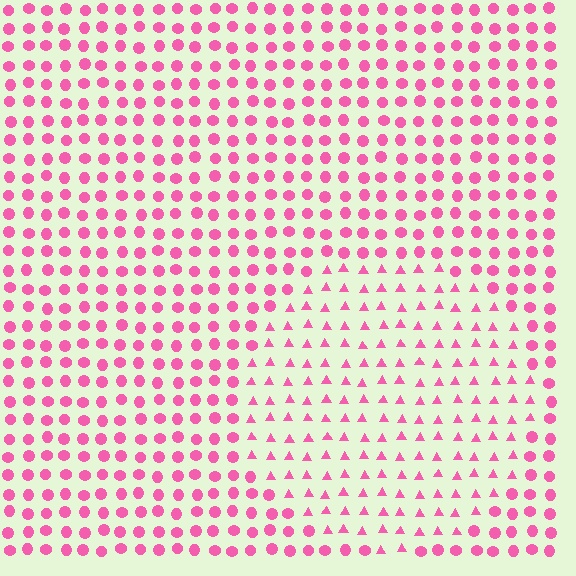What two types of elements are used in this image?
The image uses triangles inside the circle region and circles outside it.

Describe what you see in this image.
The image is filled with small pink elements arranged in a uniform grid. A circle-shaped region contains triangles, while the surrounding area contains circles. The boundary is defined purely by the change in element shape.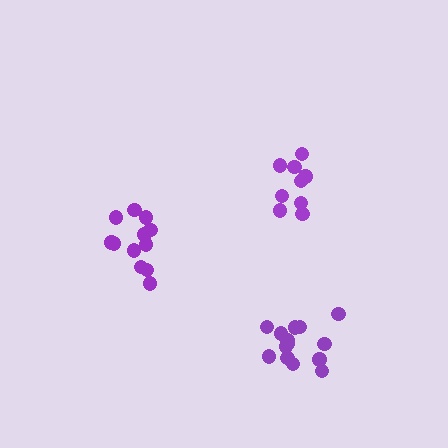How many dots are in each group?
Group 1: 12 dots, Group 2: 9 dots, Group 3: 14 dots (35 total).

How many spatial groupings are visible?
There are 3 spatial groupings.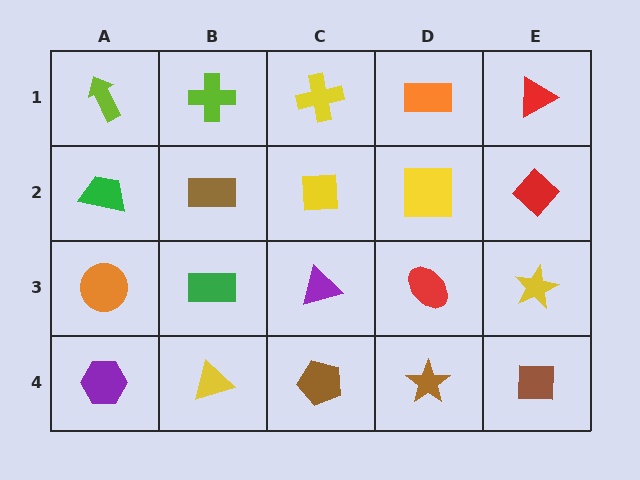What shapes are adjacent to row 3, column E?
A red diamond (row 2, column E), a brown square (row 4, column E), a red ellipse (row 3, column D).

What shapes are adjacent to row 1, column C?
A yellow square (row 2, column C), a lime cross (row 1, column B), an orange rectangle (row 1, column D).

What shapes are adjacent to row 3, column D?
A yellow square (row 2, column D), a brown star (row 4, column D), a purple triangle (row 3, column C), a yellow star (row 3, column E).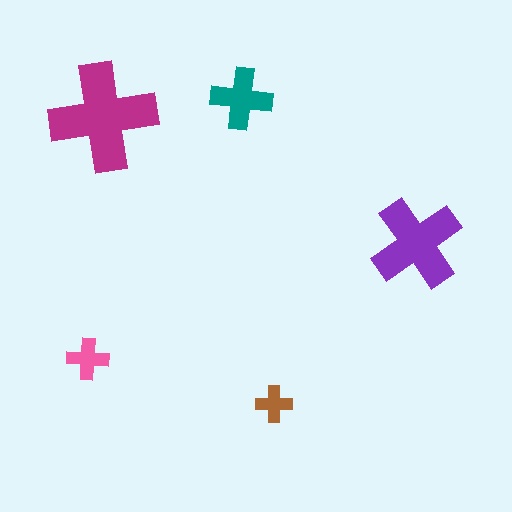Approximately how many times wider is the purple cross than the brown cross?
About 2.5 times wider.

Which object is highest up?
The teal cross is topmost.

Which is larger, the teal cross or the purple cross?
The purple one.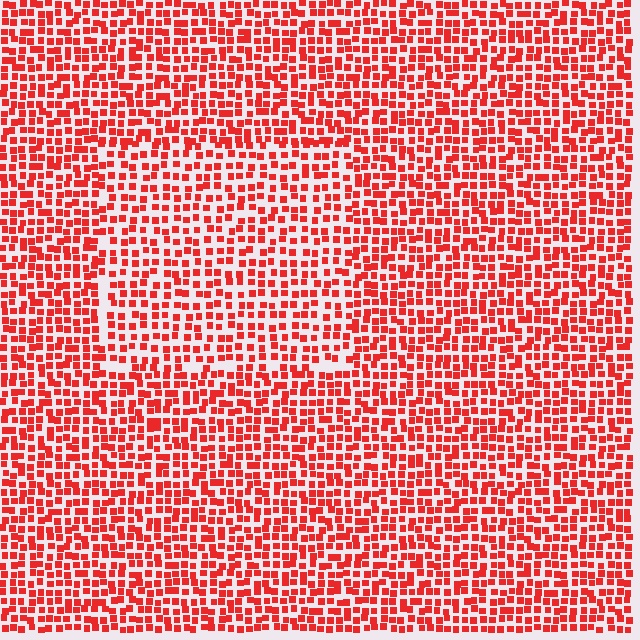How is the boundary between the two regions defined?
The boundary is defined by a change in element density (approximately 1.4x ratio). All elements are the same color, size, and shape.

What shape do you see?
I see a rectangle.